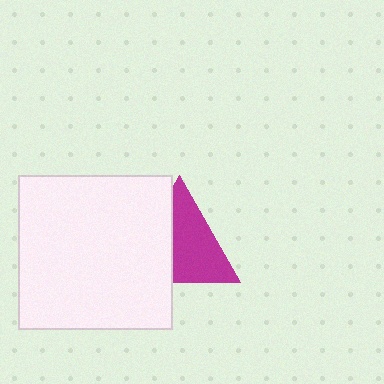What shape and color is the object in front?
The object in front is a white square.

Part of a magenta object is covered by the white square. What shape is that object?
It is a triangle.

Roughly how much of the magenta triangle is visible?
About half of it is visible (roughly 59%).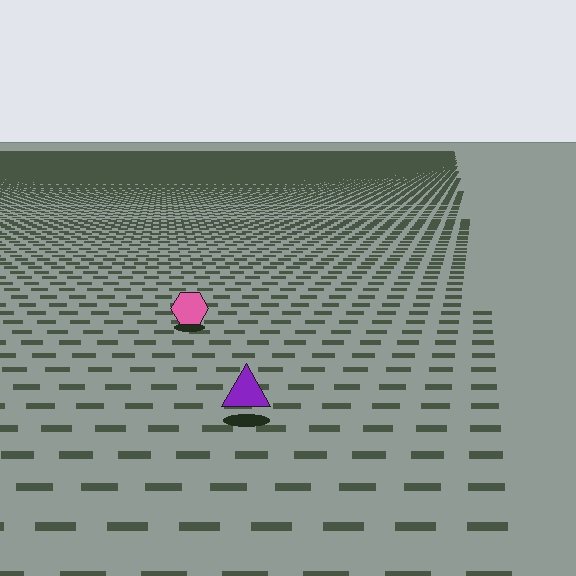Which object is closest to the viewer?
The purple triangle is closest. The texture marks near it are larger and more spread out.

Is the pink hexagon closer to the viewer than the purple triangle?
No. The purple triangle is closer — you can tell from the texture gradient: the ground texture is coarser near it.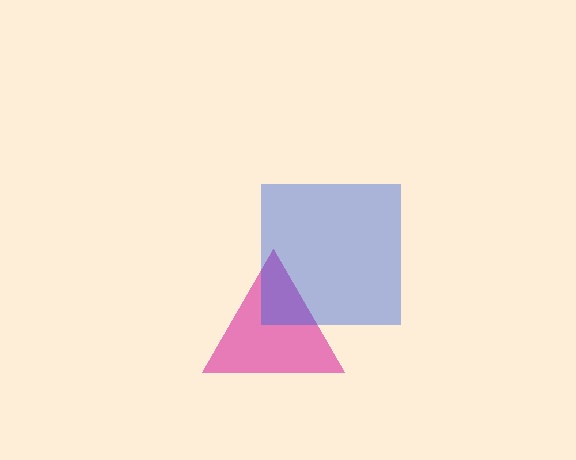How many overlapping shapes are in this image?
There are 2 overlapping shapes in the image.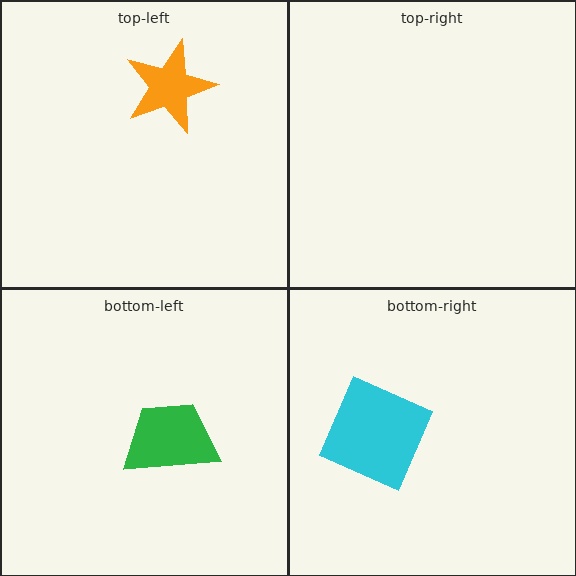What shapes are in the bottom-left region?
The green trapezoid.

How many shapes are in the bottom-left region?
1.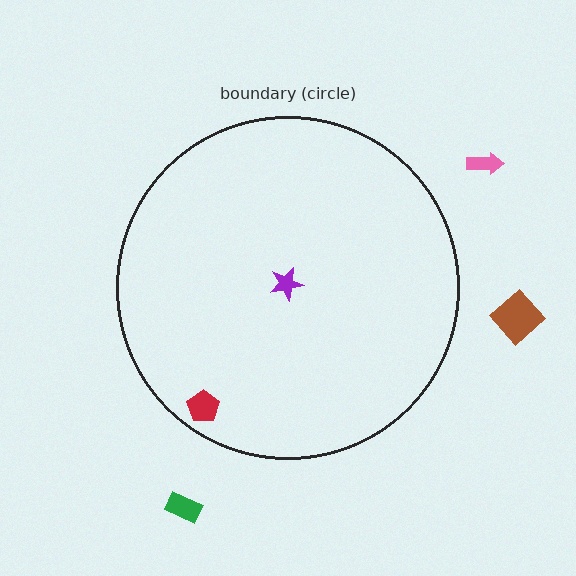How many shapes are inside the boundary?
2 inside, 3 outside.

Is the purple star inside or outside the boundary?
Inside.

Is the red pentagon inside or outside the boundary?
Inside.